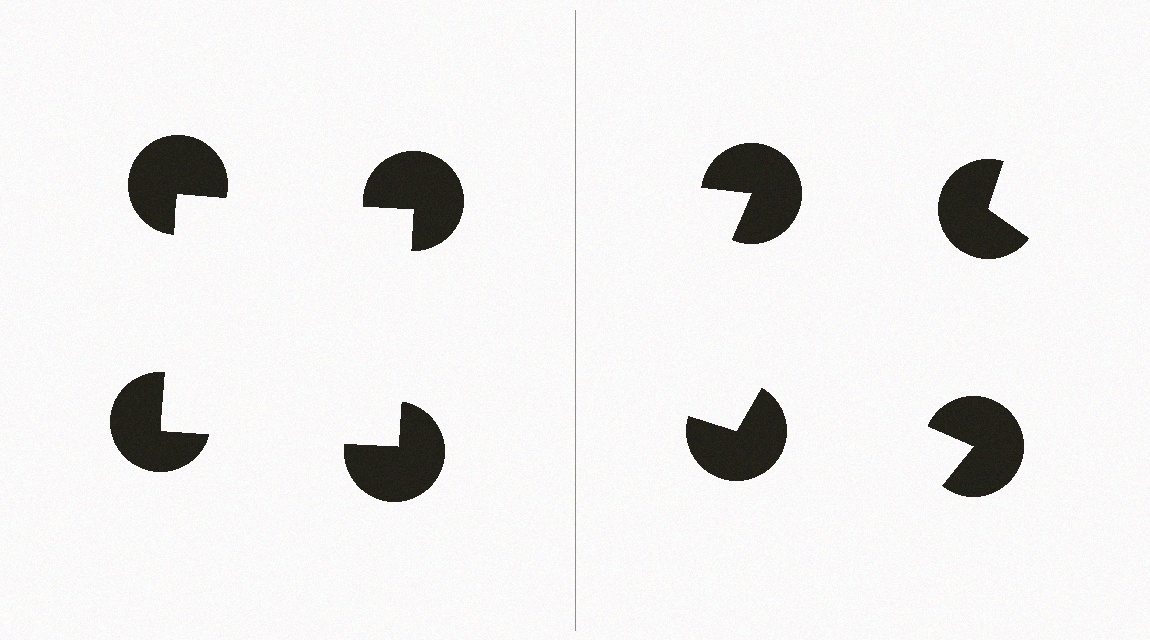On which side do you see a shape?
An illusory square appears on the left side. On the right side the wedge cuts are rotated, so no coherent shape forms.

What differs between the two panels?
The pac-man discs are positioned identically on both sides; only the wedge orientations differ. On the left they align to a square; on the right they are misaligned.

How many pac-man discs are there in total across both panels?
8 — 4 on each side.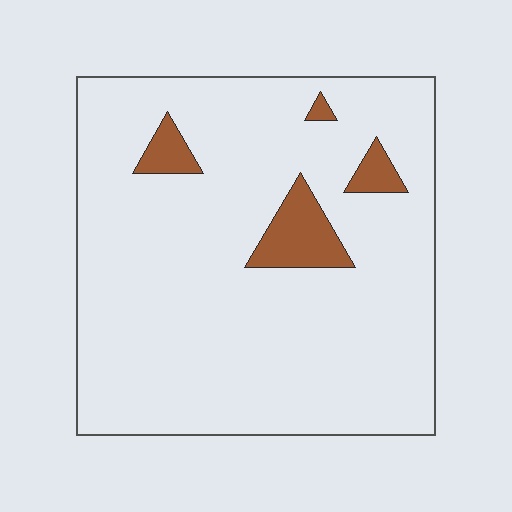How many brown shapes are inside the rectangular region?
4.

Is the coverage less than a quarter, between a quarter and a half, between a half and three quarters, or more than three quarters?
Less than a quarter.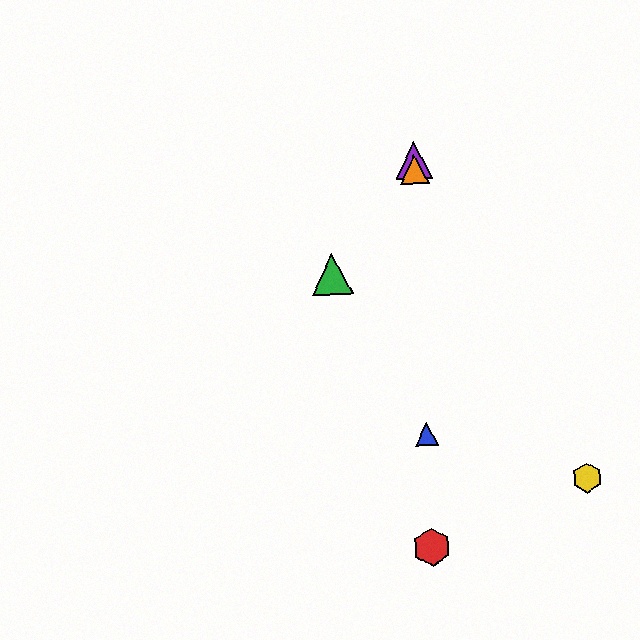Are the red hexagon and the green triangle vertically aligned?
No, the red hexagon is at x≈432 and the green triangle is at x≈332.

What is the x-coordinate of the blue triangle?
The blue triangle is at x≈427.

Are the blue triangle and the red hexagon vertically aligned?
Yes, both are at x≈427.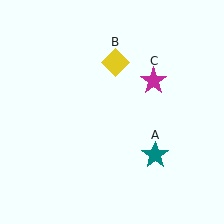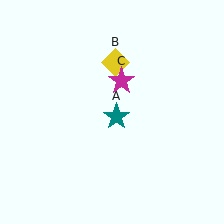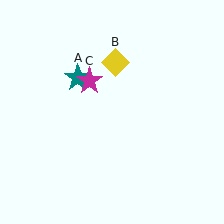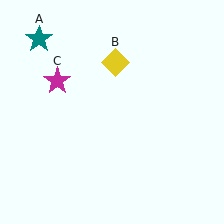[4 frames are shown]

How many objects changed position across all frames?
2 objects changed position: teal star (object A), magenta star (object C).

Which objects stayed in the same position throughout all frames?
Yellow diamond (object B) remained stationary.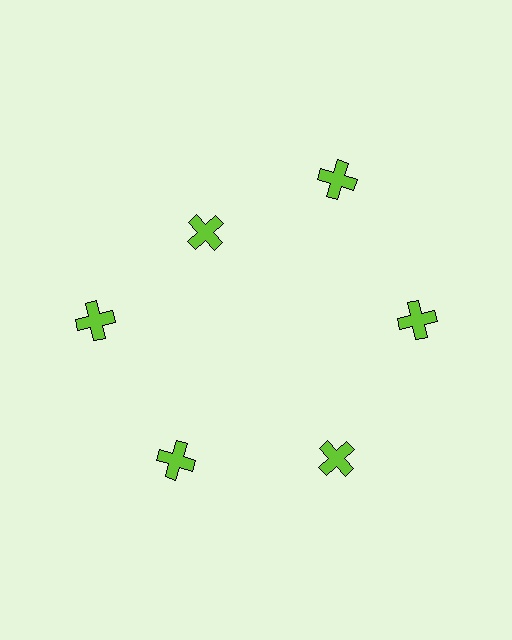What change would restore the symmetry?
The symmetry would be restored by moving it outward, back onto the ring so that all 6 crosses sit at equal angles and equal distance from the center.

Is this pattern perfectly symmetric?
No. The 6 lime crosses are arranged in a ring, but one element near the 11 o'clock position is pulled inward toward the center, breaking the 6-fold rotational symmetry.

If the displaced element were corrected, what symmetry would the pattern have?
It would have 6-fold rotational symmetry — the pattern would map onto itself every 60 degrees.